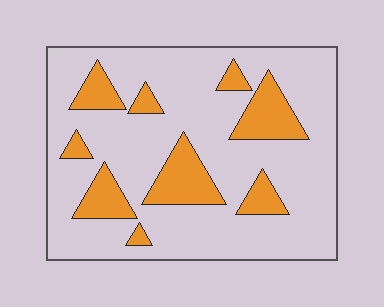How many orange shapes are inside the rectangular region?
9.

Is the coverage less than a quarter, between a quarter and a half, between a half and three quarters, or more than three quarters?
Less than a quarter.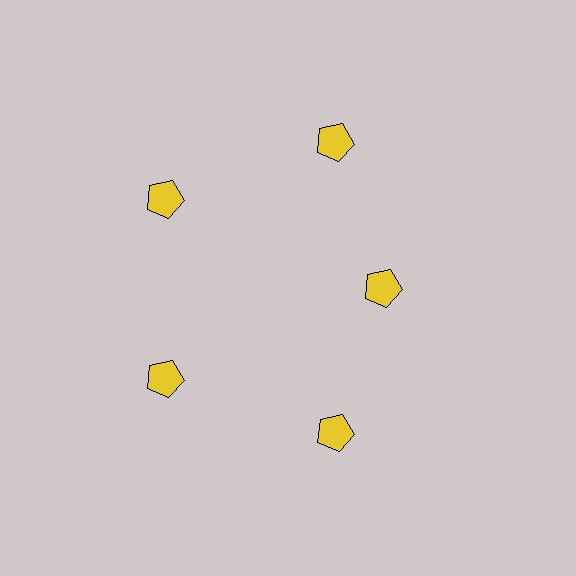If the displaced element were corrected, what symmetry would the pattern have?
It would have 5-fold rotational symmetry — the pattern would map onto itself every 72 degrees.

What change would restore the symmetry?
The symmetry would be restored by moving it outward, back onto the ring so that all 5 pentagons sit at equal angles and equal distance from the center.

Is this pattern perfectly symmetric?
No. The 5 yellow pentagons are arranged in a ring, but one element near the 3 o'clock position is pulled inward toward the center, breaking the 5-fold rotational symmetry.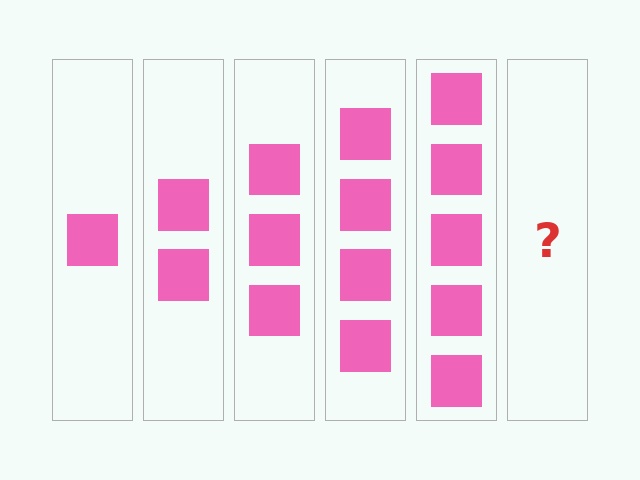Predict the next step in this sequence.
The next step is 6 squares.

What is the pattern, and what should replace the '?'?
The pattern is that each step adds one more square. The '?' should be 6 squares.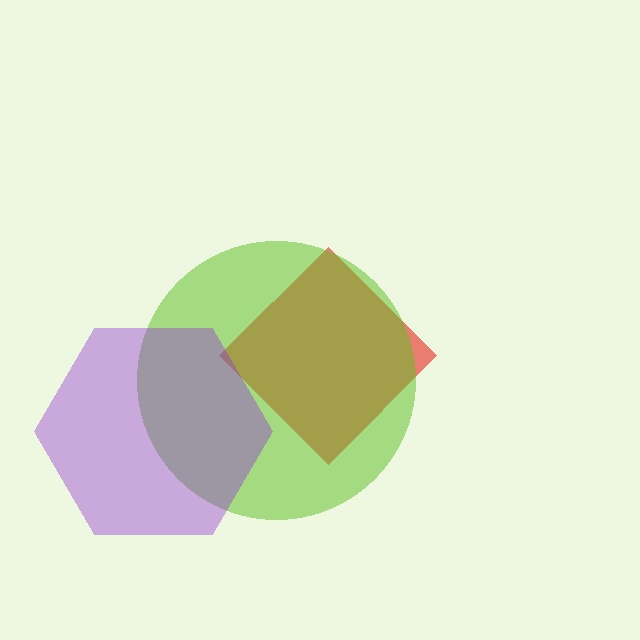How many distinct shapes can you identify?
There are 3 distinct shapes: a red diamond, a lime circle, a purple hexagon.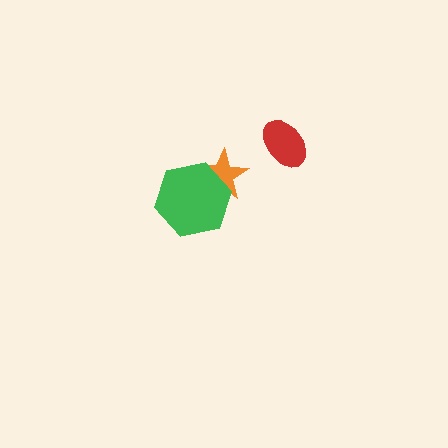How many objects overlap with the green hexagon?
1 object overlaps with the green hexagon.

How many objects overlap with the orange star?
1 object overlaps with the orange star.